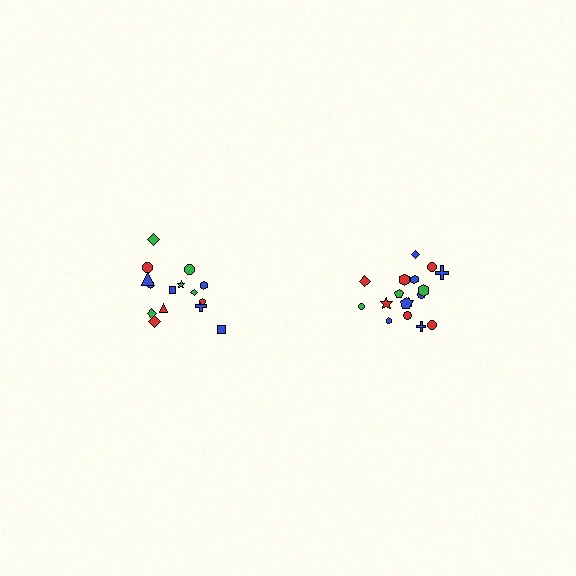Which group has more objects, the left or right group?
The right group.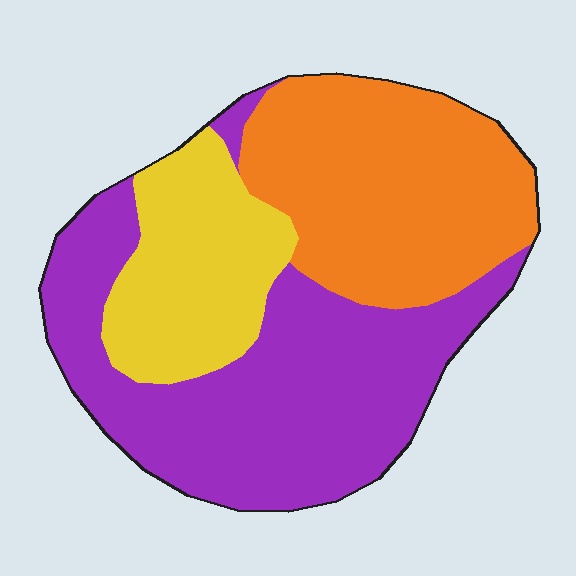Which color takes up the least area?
Yellow, at roughly 20%.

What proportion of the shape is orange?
Orange covers about 35% of the shape.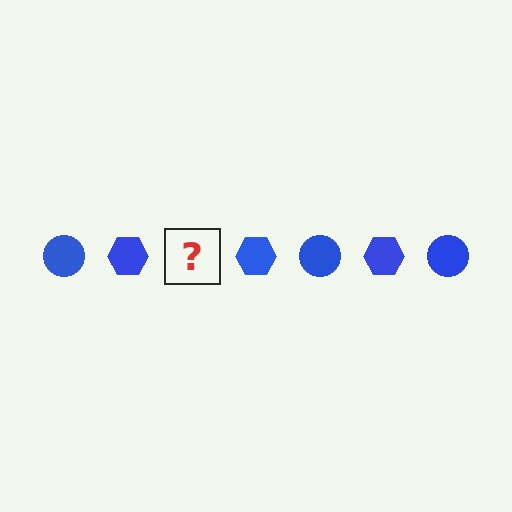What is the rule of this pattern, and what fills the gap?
The rule is that the pattern cycles through circle, hexagon shapes in blue. The gap should be filled with a blue circle.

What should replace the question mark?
The question mark should be replaced with a blue circle.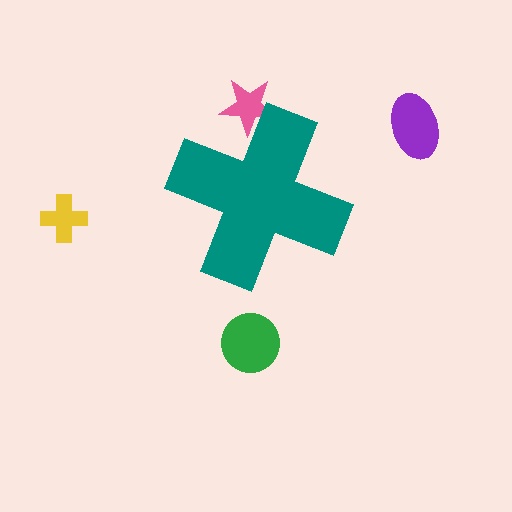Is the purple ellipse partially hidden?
No, the purple ellipse is fully visible.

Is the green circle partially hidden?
No, the green circle is fully visible.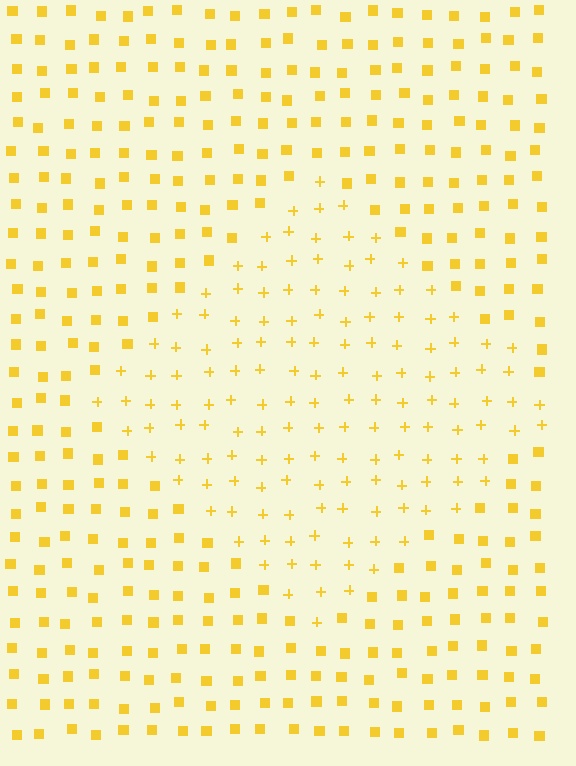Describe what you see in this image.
The image is filled with small yellow elements arranged in a uniform grid. A diamond-shaped region contains plus signs, while the surrounding area contains squares. The boundary is defined purely by the change in element shape.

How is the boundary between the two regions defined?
The boundary is defined by a change in element shape: plus signs inside vs. squares outside. All elements share the same color and spacing.